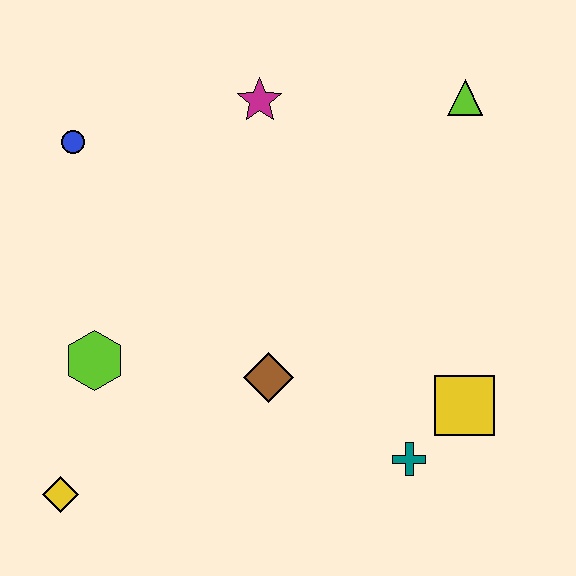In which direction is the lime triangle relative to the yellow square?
The lime triangle is above the yellow square.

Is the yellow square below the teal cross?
No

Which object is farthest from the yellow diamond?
The lime triangle is farthest from the yellow diamond.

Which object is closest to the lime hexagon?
The yellow diamond is closest to the lime hexagon.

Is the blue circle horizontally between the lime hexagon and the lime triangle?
No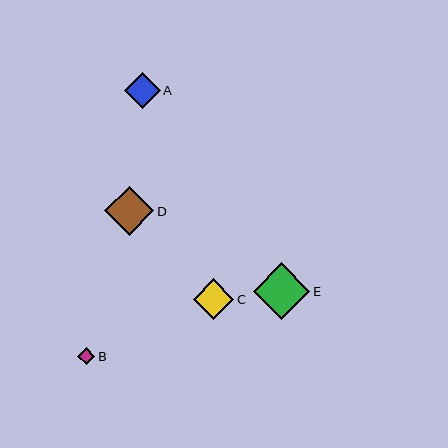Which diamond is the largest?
Diamond E is the largest with a size of approximately 57 pixels.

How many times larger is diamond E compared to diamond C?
Diamond E is approximately 1.4 times the size of diamond C.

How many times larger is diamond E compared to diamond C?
Diamond E is approximately 1.4 times the size of diamond C.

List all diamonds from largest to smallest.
From largest to smallest: E, D, C, A, B.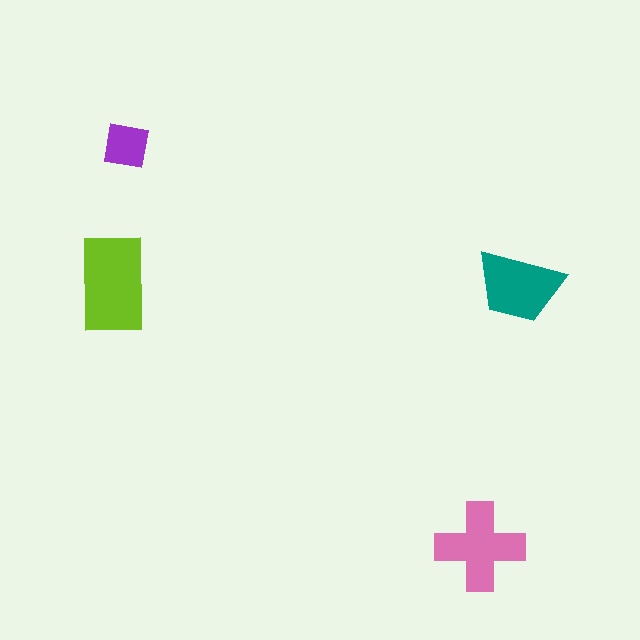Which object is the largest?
The lime rectangle.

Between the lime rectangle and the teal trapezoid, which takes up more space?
The lime rectangle.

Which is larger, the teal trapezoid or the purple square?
The teal trapezoid.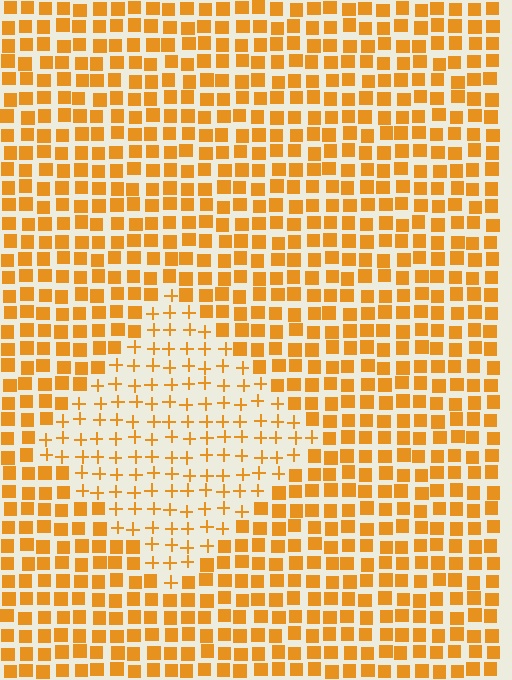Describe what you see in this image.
The image is filled with small orange elements arranged in a uniform grid. A diamond-shaped region contains plus signs, while the surrounding area contains squares. The boundary is defined purely by the change in element shape.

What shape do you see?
I see a diamond.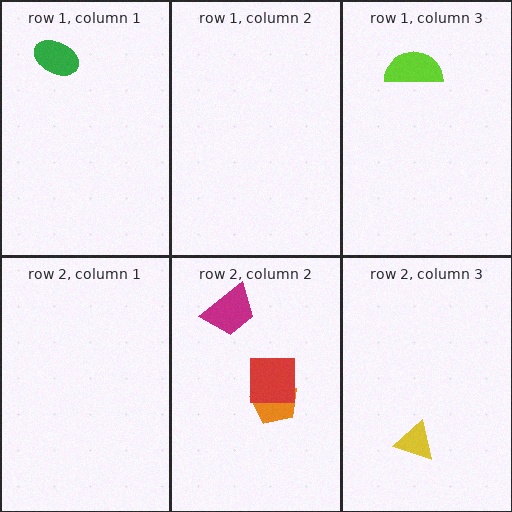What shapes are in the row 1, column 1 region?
The green ellipse.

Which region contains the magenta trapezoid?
The row 2, column 2 region.